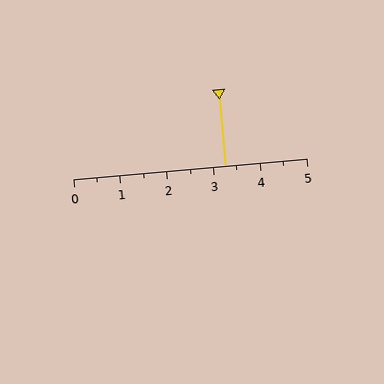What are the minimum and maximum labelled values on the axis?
The axis runs from 0 to 5.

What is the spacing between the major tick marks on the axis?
The major ticks are spaced 1 apart.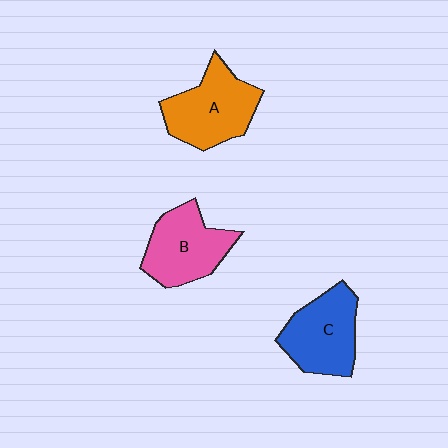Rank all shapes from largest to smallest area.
From largest to smallest: A (orange), C (blue), B (pink).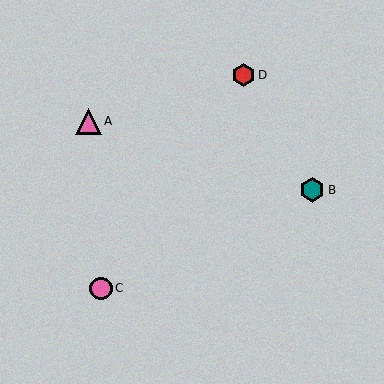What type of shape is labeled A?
Shape A is a pink triangle.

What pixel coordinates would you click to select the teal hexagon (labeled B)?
Click at (312, 190) to select the teal hexagon B.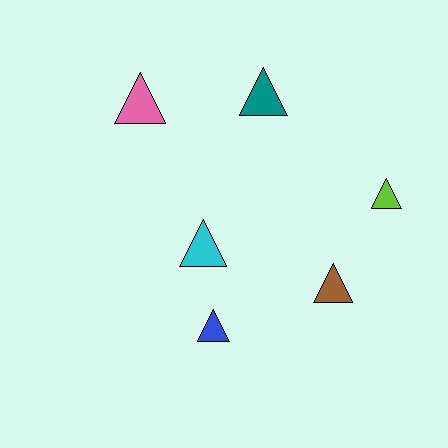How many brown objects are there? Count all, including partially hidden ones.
There is 1 brown object.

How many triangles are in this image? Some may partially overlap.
There are 6 triangles.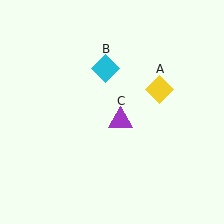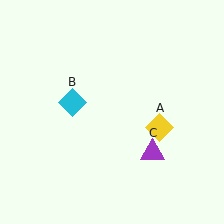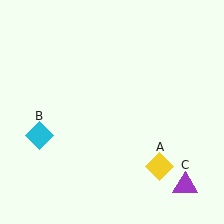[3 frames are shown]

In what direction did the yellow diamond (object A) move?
The yellow diamond (object A) moved down.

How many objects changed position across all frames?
3 objects changed position: yellow diamond (object A), cyan diamond (object B), purple triangle (object C).